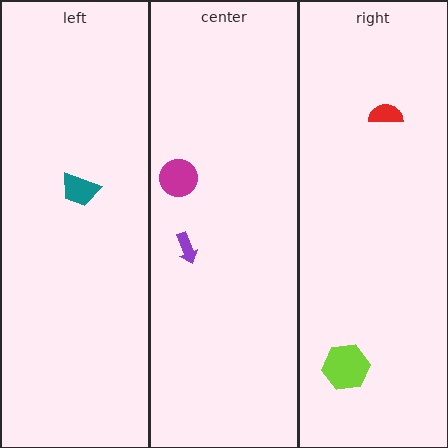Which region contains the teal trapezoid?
The left region.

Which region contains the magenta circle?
The center region.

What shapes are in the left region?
The teal trapezoid.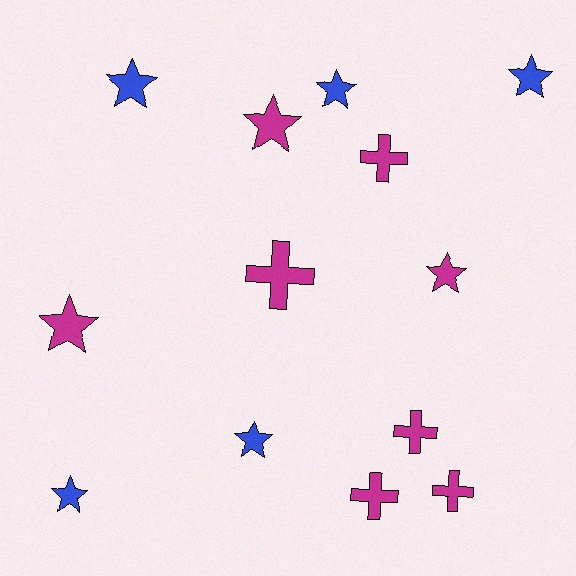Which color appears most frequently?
Magenta, with 8 objects.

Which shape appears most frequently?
Star, with 8 objects.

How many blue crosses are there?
There are no blue crosses.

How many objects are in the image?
There are 13 objects.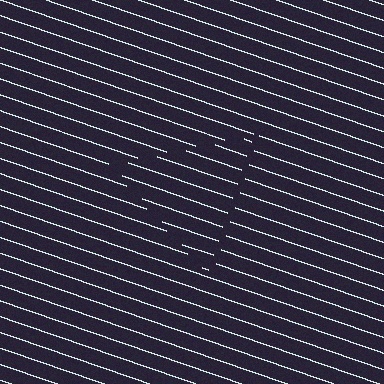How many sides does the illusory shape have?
3 sides — the line-ends trace a triangle.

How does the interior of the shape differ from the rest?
The interior of the shape contains the same grating, shifted by half a period — the contour is defined by the phase discontinuity where line-ends from the inner and outer gratings abut.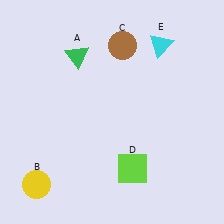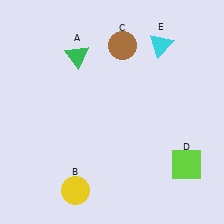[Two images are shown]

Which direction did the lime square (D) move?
The lime square (D) moved right.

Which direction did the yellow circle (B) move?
The yellow circle (B) moved right.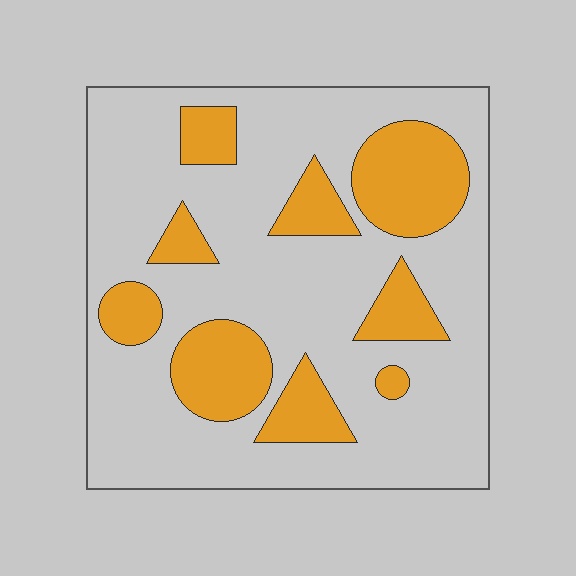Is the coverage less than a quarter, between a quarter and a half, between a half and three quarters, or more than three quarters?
Between a quarter and a half.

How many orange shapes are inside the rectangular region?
9.